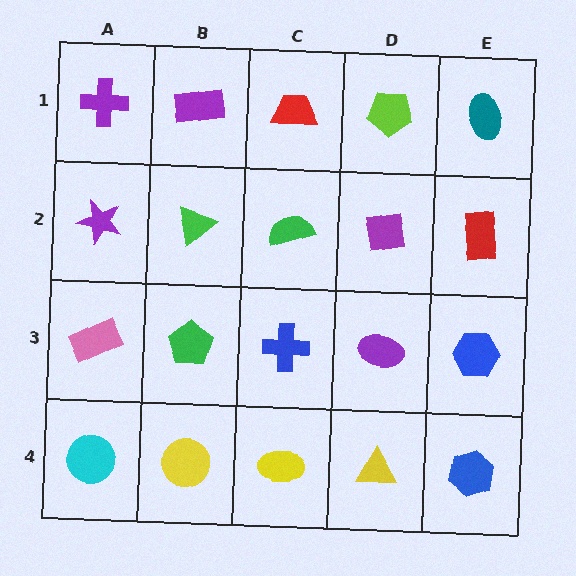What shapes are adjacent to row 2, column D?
A lime pentagon (row 1, column D), a purple ellipse (row 3, column D), a green semicircle (row 2, column C), a red rectangle (row 2, column E).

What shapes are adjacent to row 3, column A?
A purple star (row 2, column A), a cyan circle (row 4, column A), a green pentagon (row 3, column B).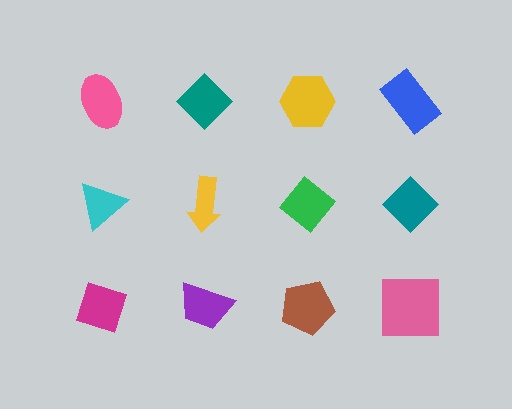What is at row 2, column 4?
A teal diamond.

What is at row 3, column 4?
A pink square.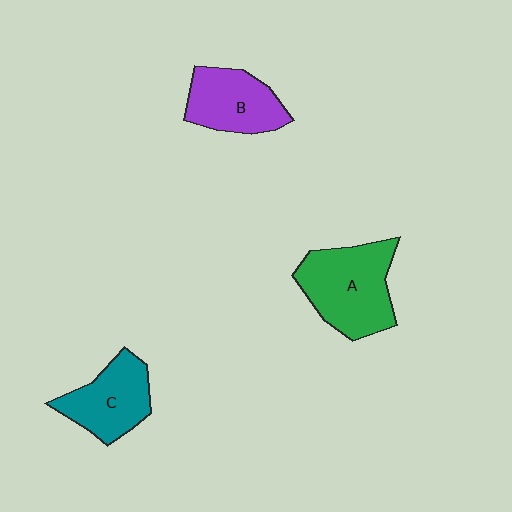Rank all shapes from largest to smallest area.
From largest to smallest: A (green), B (purple), C (teal).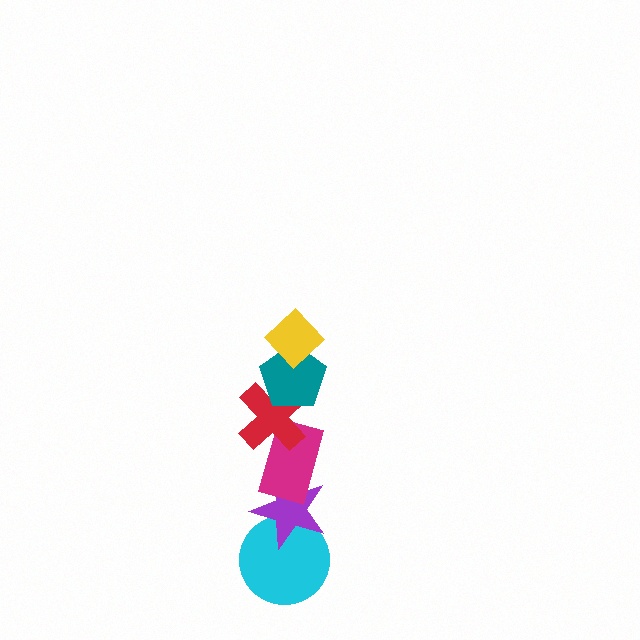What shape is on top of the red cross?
The teal pentagon is on top of the red cross.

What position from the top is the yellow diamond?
The yellow diamond is 1st from the top.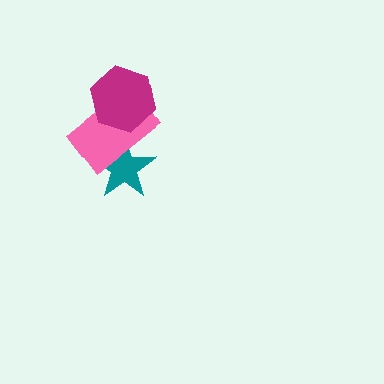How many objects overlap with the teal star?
1 object overlaps with the teal star.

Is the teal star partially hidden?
Yes, it is partially covered by another shape.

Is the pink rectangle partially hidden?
Yes, it is partially covered by another shape.